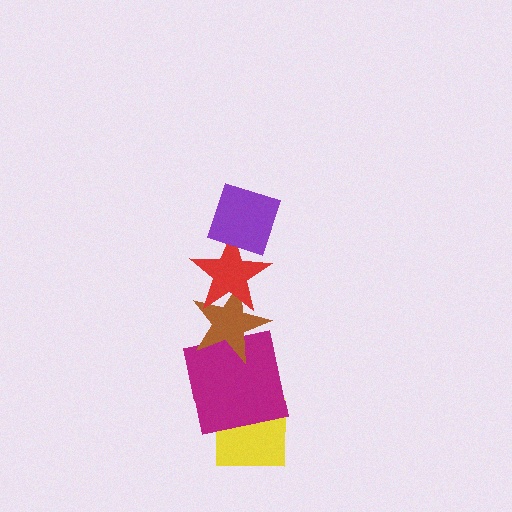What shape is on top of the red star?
The purple diamond is on top of the red star.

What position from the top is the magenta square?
The magenta square is 4th from the top.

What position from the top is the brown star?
The brown star is 3rd from the top.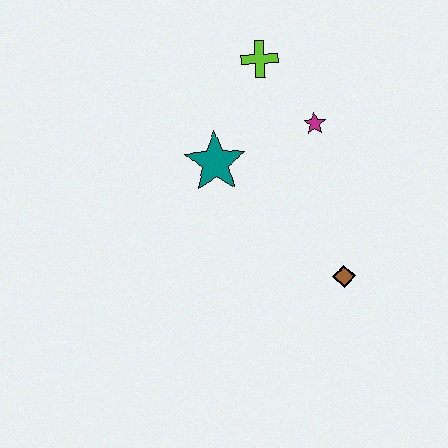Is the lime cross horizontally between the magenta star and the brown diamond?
No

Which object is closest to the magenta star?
The lime cross is closest to the magenta star.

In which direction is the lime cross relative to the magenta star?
The lime cross is above the magenta star.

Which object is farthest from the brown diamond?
The lime cross is farthest from the brown diamond.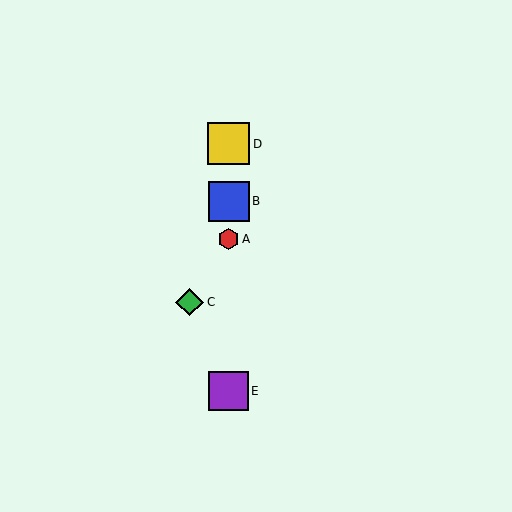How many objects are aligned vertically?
4 objects (A, B, D, E) are aligned vertically.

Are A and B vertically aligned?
Yes, both are at x≈229.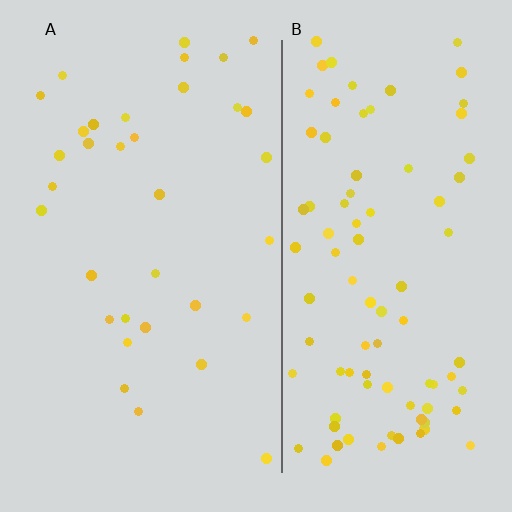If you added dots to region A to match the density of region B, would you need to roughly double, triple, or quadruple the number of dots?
Approximately triple.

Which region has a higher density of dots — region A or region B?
B (the right).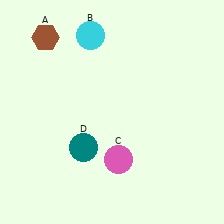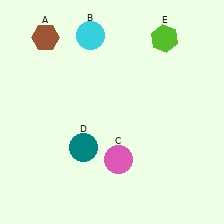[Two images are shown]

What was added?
A lime hexagon (E) was added in Image 2.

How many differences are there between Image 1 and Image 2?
There is 1 difference between the two images.